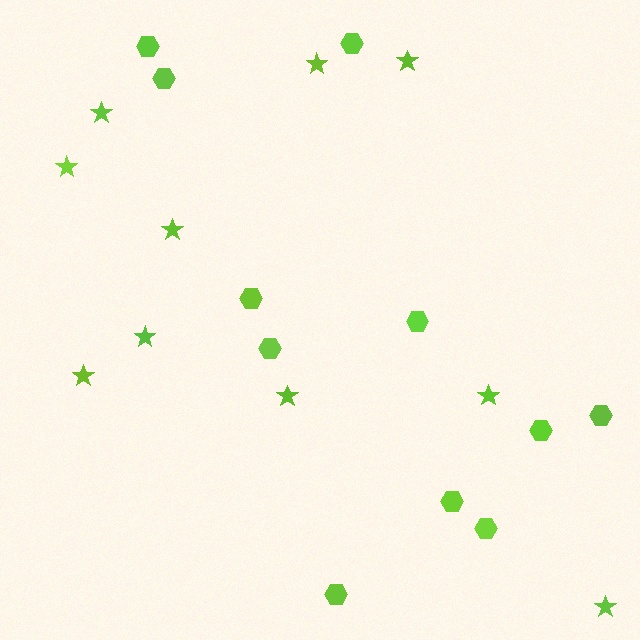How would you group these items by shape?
There are 2 groups: one group of stars (10) and one group of hexagons (11).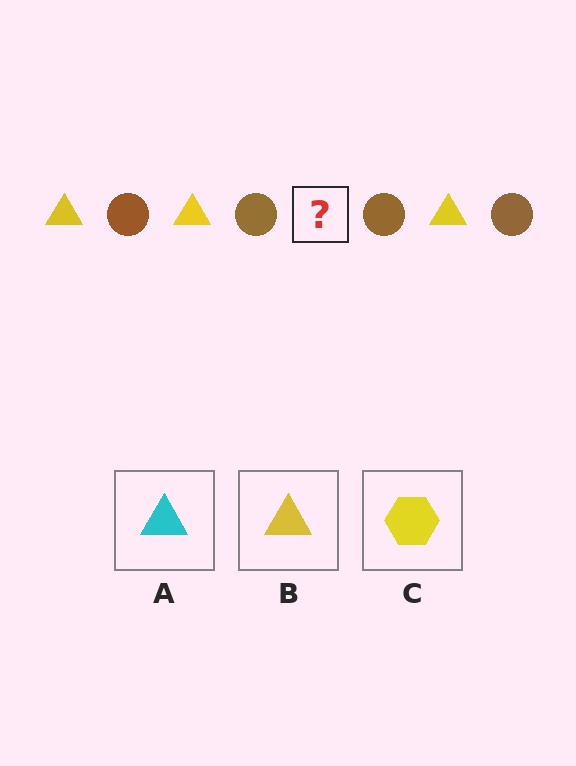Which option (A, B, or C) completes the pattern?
B.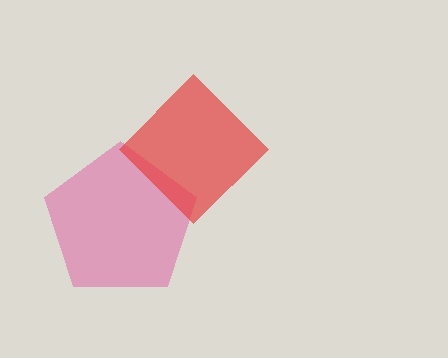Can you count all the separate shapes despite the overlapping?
Yes, there are 2 separate shapes.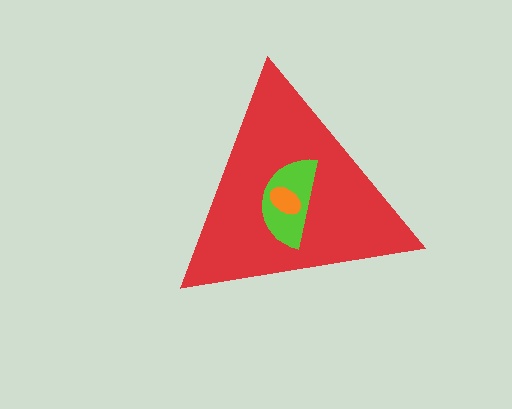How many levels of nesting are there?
3.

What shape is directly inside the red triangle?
The lime semicircle.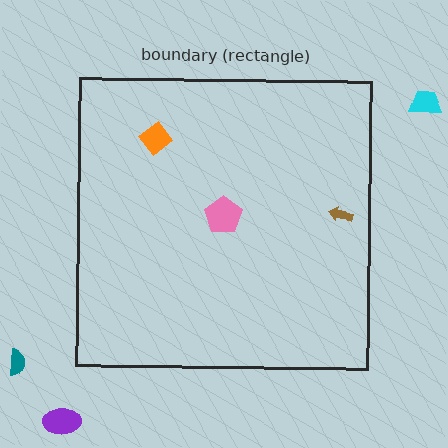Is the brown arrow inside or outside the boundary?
Inside.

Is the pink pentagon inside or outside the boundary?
Inside.